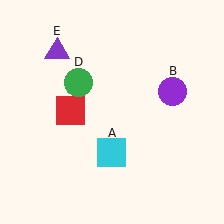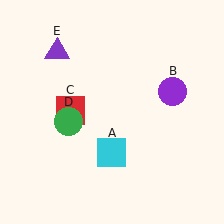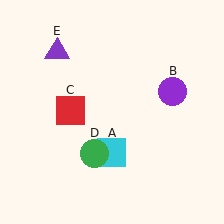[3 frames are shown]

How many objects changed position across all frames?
1 object changed position: green circle (object D).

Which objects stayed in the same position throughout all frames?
Cyan square (object A) and purple circle (object B) and red square (object C) and purple triangle (object E) remained stationary.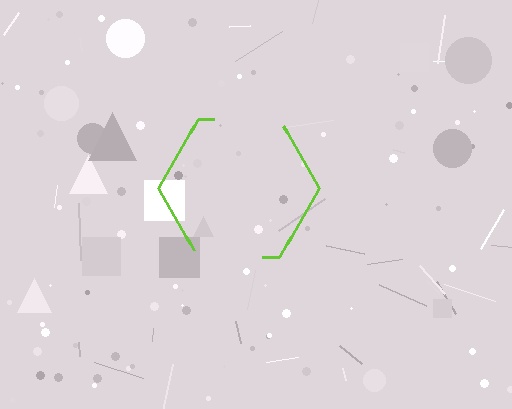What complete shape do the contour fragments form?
The contour fragments form a hexagon.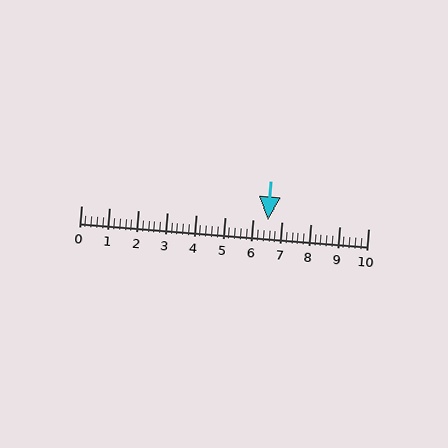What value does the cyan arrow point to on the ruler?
The cyan arrow points to approximately 6.5.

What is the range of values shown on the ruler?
The ruler shows values from 0 to 10.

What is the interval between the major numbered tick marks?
The major tick marks are spaced 1 units apart.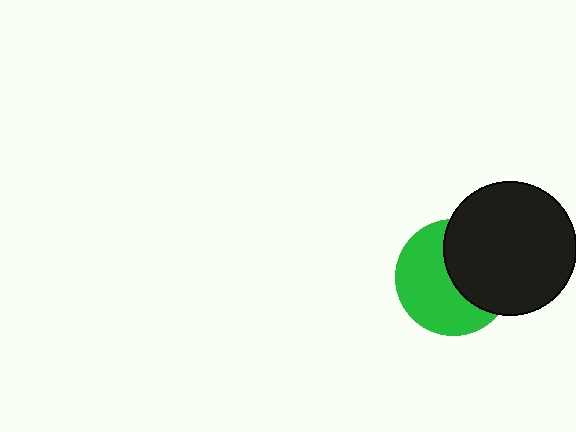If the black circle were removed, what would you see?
You would see the complete green circle.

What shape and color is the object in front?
The object in front is a black circle.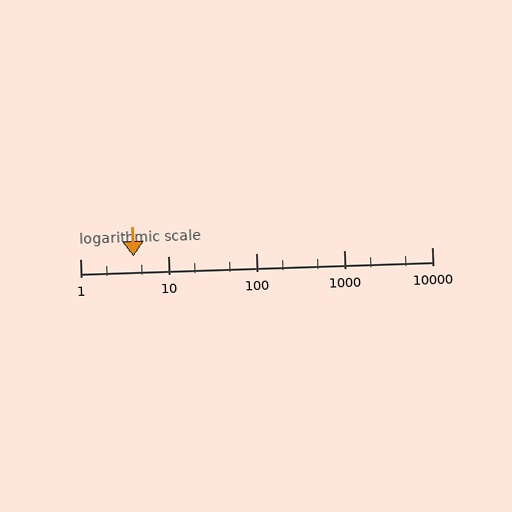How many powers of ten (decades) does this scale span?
The scale spans 4 decades, from 1 to 10000.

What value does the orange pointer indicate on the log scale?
The pointer indicates approximately 4.1.